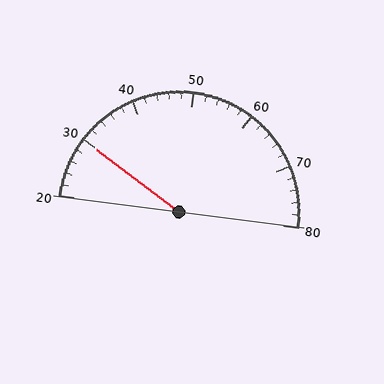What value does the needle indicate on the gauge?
The needle indicates approximately 30.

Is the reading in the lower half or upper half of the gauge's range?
The reading is in the lower half of the range (20 to 80).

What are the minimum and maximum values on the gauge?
The gauge ranges from 20 to 80.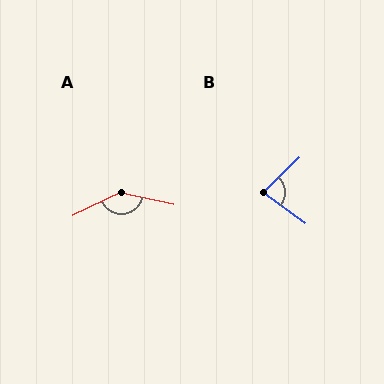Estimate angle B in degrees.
Approximately 81 degrees.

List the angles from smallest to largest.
B (81°), A (141°).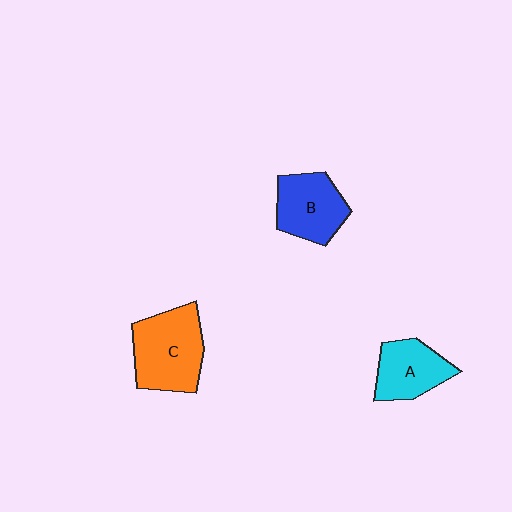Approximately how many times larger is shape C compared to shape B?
Approximately 1.3 times.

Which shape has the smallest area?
Shape A (cyan).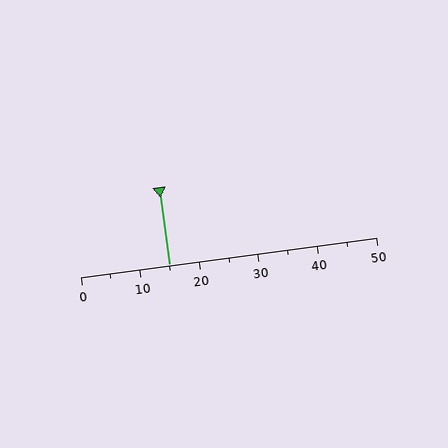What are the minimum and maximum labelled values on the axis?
The axis runs from 0 to 50.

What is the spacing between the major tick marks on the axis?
The major ticks are spaced 10 apart.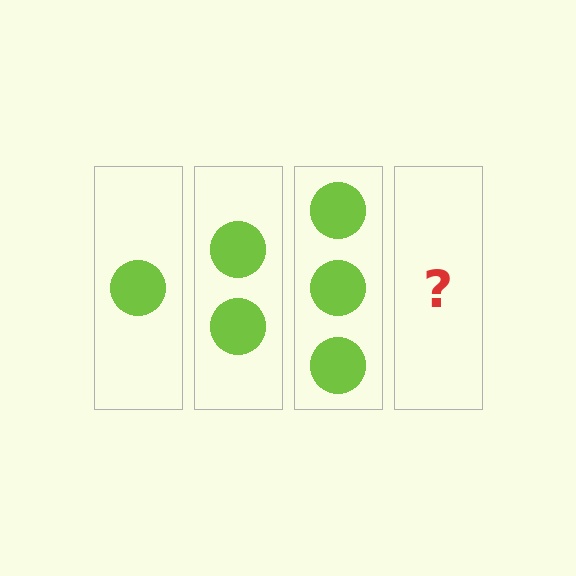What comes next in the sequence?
The next element should be 4 circles.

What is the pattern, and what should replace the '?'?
The pattern is that each step adds one more circle. The '?' should be 4 circles.